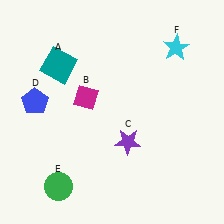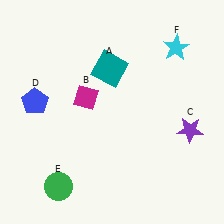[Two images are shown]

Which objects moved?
The objects that moved are: the teal square (A), the purple star (C).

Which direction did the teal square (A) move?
The teal square (A) moved right.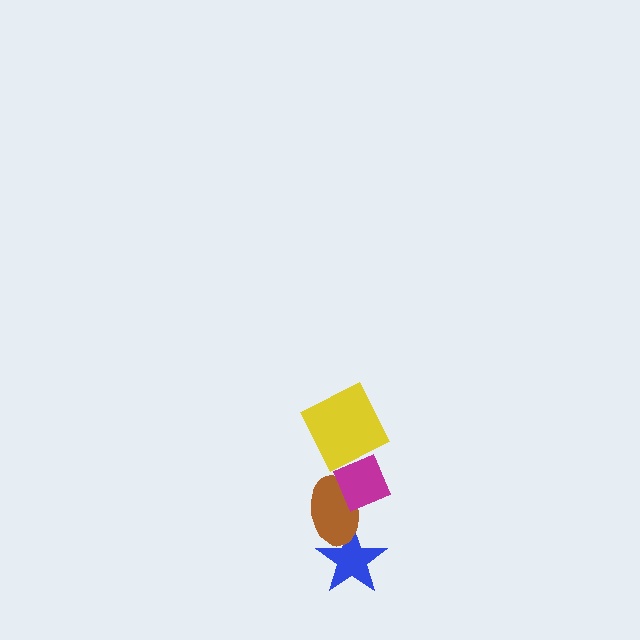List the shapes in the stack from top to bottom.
From top to bottom: the yellow square, the magenta diamond, the brown ellipse, the blue star.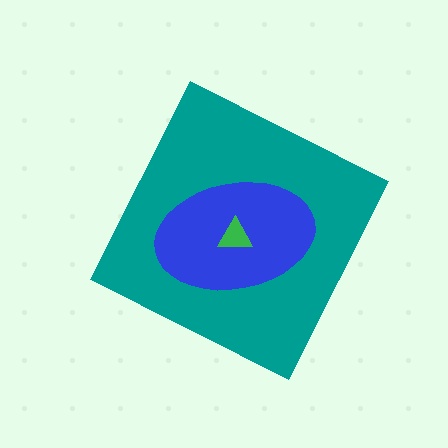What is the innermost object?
The green triangle.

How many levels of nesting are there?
3.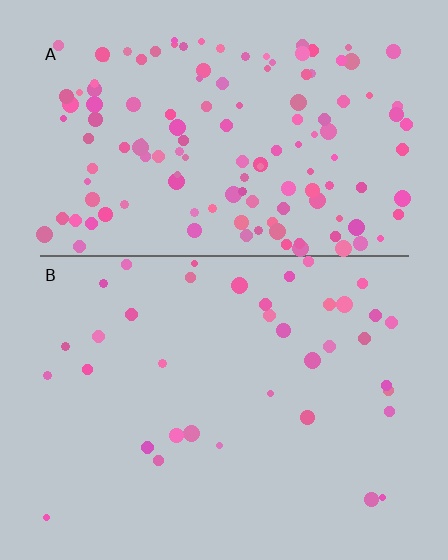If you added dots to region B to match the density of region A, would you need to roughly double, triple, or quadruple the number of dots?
Approximately quadruple.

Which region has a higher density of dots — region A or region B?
A (the top).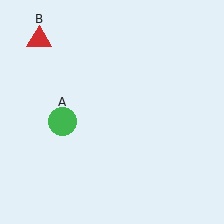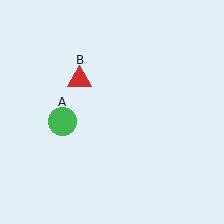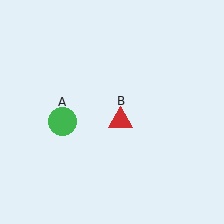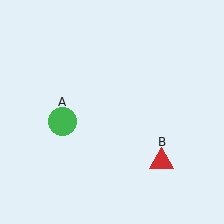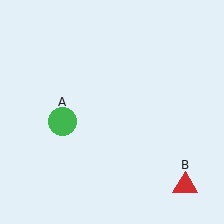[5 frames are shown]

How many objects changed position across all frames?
1 object changed position: red triangle (object B).